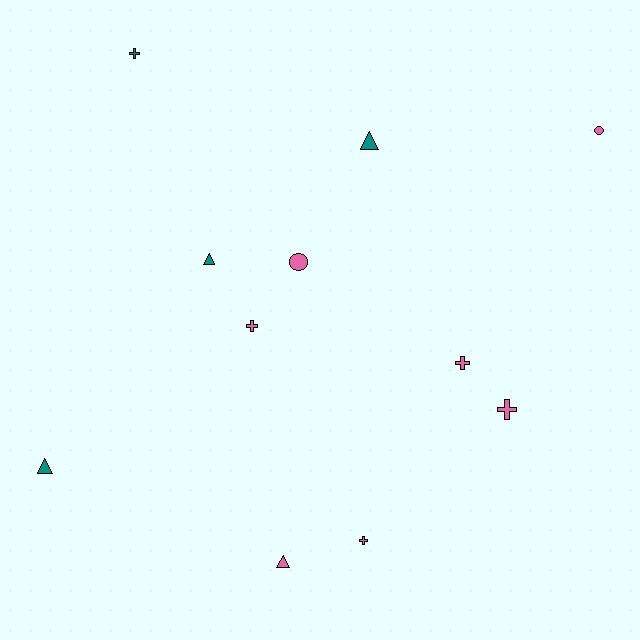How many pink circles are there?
There are 2 pink circles.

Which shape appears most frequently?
Cross, with 5 objects.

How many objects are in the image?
There are 11 objects.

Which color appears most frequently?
Pink, with 7 objects.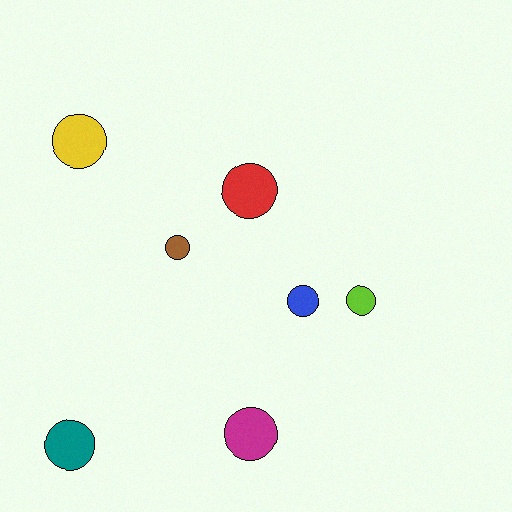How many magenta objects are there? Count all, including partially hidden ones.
There is 1 magenta object.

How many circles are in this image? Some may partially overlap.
There are 7 circles.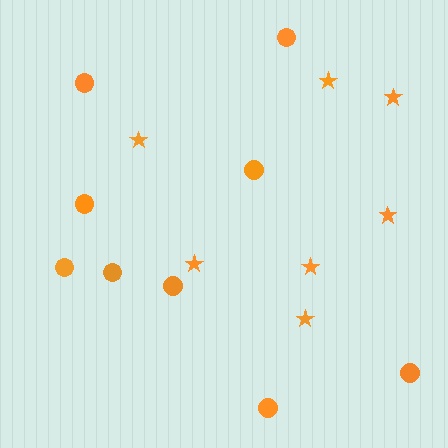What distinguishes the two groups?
There are 2 groups: one group of stars (7) and one group of circles (9).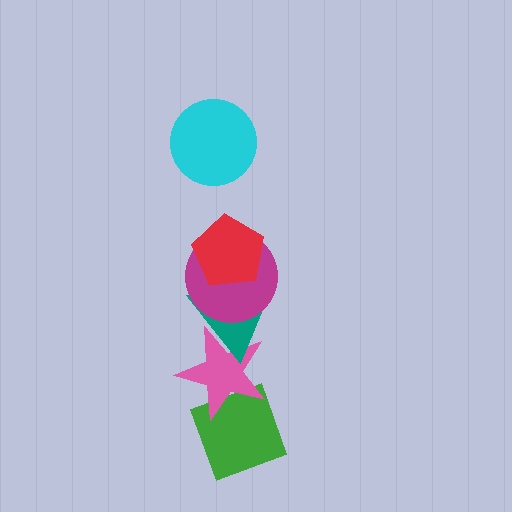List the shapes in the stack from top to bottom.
From top to bottom: the cyan circle, the red pentagon, the magenta circle, the teal triangle, the pink star, the green diamond.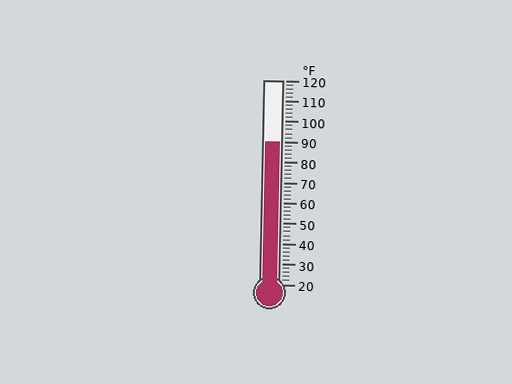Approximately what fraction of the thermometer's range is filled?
The thermometer is filled to approximately 70% of its range.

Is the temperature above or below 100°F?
The temperature is below 100°F.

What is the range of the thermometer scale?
The thermometer scale ranges from 20°F to 120°F.